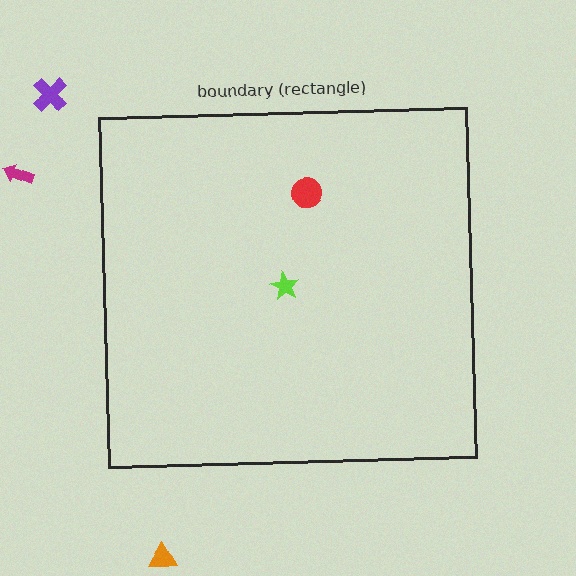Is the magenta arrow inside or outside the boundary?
Outside.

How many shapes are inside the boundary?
2 inside, 3 outside.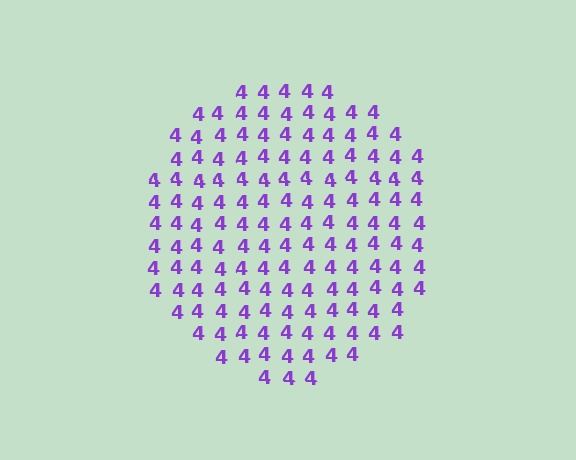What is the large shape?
The large shape is a circle.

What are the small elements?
The small elements are digit 4's.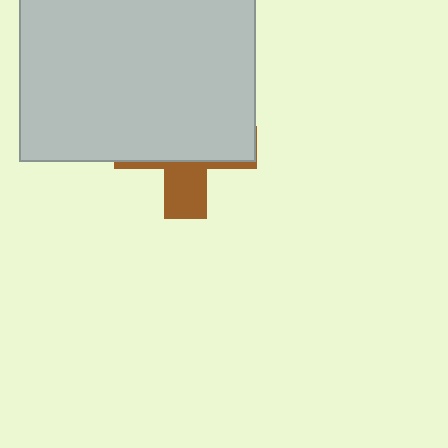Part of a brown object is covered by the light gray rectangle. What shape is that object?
It is a cross.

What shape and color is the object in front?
The object in front is a light gray rectangle.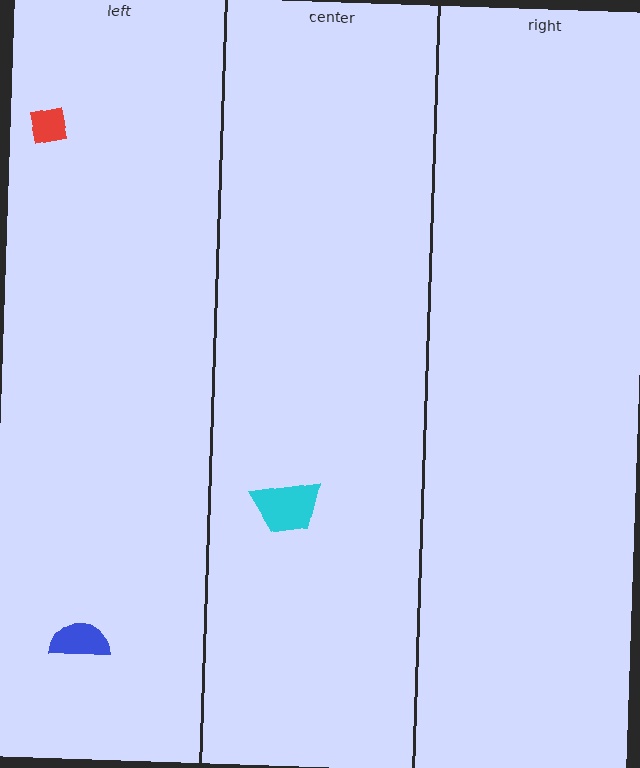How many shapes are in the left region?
2.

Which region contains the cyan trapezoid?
The center region.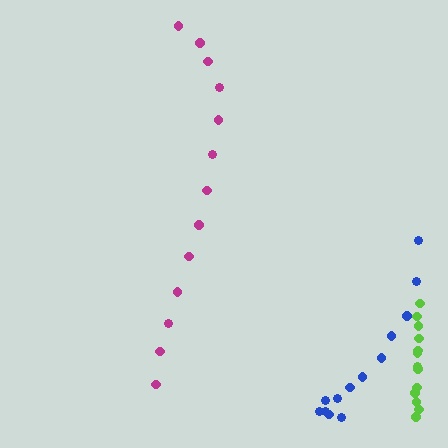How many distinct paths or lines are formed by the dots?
There are 3 distinct paths.